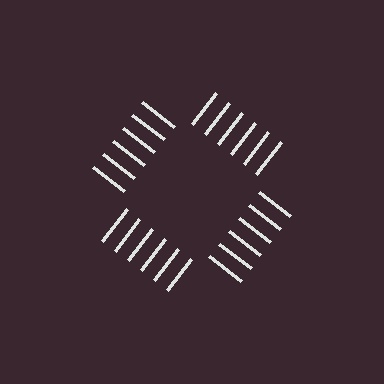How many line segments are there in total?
24 — 6 along each of the 4 edges.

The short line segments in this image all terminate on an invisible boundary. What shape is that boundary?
An illusory square — the line segments terminate on its edges but no continuous stroke is drawn.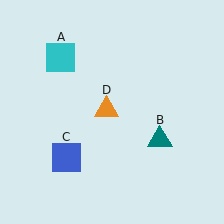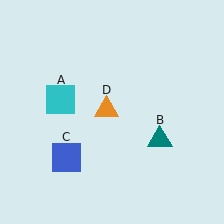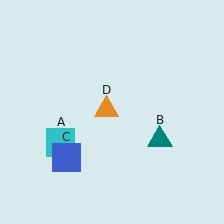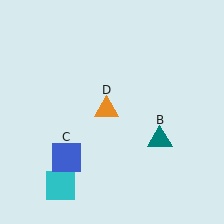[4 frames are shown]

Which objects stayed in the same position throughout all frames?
Teal triangle (object B) and blue square (object C) and orange triangle (object D) remained stationary.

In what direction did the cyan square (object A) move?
The cyan square (object A) moved down.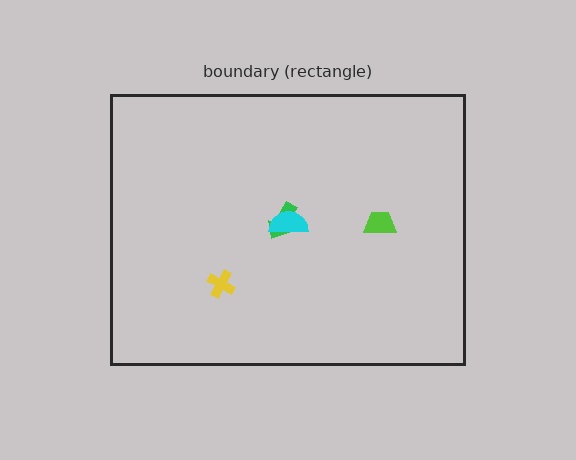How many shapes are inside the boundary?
4 inside, 0 outside.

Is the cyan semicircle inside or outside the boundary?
Inside.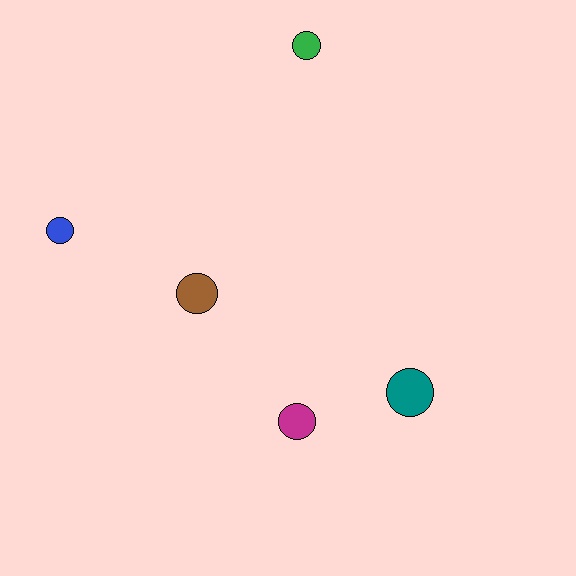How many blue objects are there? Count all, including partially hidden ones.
There is 1 blue object.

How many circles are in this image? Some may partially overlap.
There are 5 circles.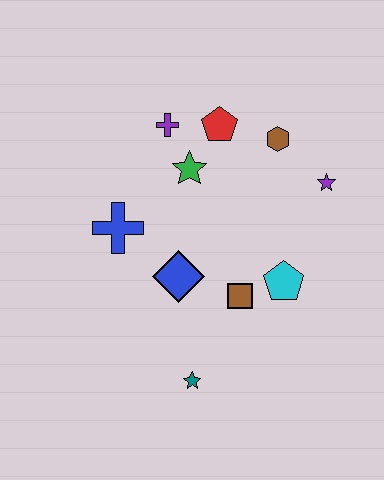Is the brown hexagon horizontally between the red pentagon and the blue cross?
No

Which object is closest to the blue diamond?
The brown square is closest to the blue diamond.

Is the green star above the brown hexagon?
No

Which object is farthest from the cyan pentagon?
The purple cross is farthest from the cyan pentagon.